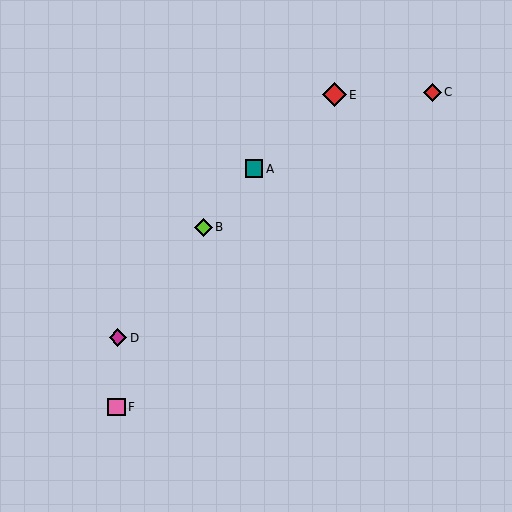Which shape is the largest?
The red diamond (labeled E) is the largest.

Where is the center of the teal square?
The center of the teal square is at (254, 169).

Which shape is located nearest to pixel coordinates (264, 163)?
The teal square (labeled A) at (254, 169) is nearest to that location.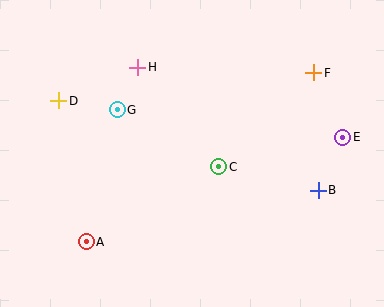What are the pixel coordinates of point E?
Point E is at (343, 137).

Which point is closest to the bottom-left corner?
Point A is closest to the bottom-left corner.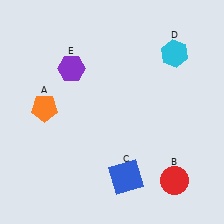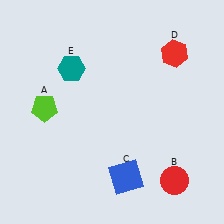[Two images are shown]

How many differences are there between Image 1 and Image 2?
There are 3 differences between the two images.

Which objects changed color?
A changed from orange to lime. D changed from cyan to red. E changed from purple to teal.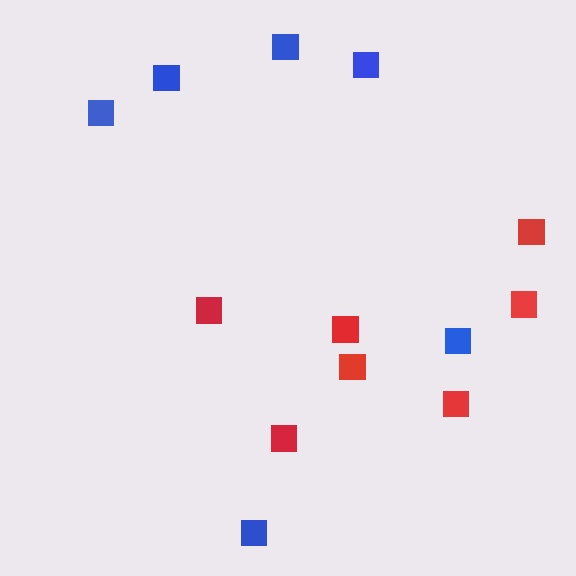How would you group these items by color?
There are 2 groups: one group of red squares (7) and one group of blue squares (6).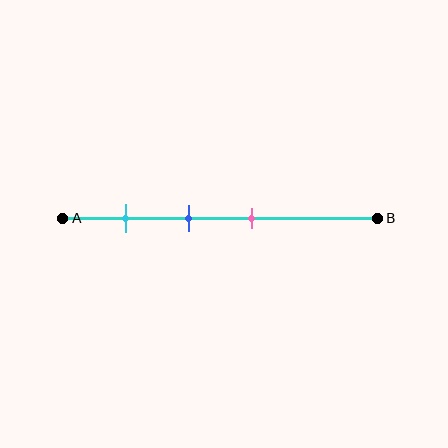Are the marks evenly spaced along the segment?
Yes, the marks are approximately evenly spaced.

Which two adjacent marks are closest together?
The blue and pink marks are the closest adjacent pair.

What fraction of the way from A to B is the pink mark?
The pink mark is approximately 60% (0.6) of the way from A to B.